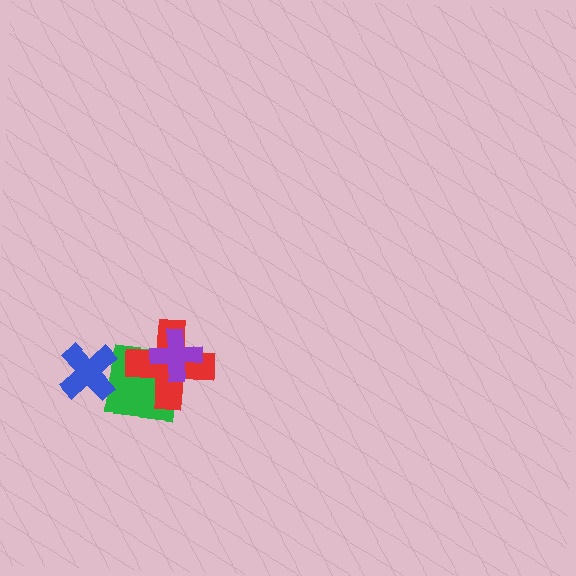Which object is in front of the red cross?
The purple cross is in front of the red cross.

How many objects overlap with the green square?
3 objects overlap with the green square.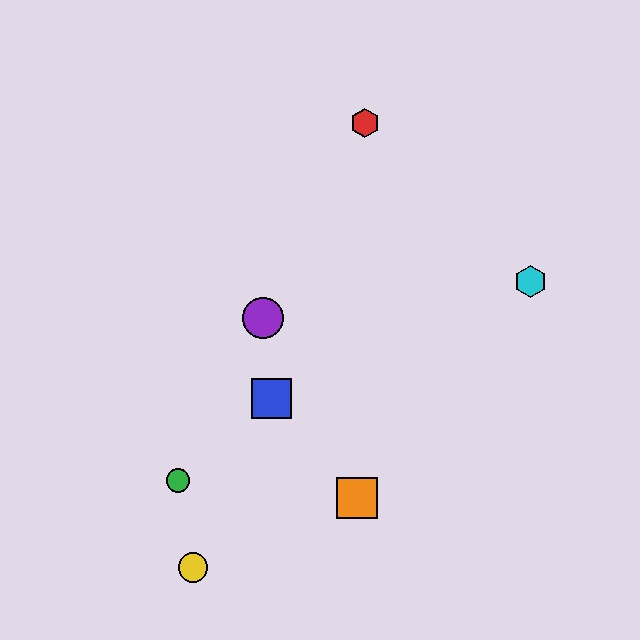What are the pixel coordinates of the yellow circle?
The yellow circle is at (193, 567).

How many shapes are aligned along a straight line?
3 shapes (the red hexagon, the green circle, the purple circle) are aligned along a straight line.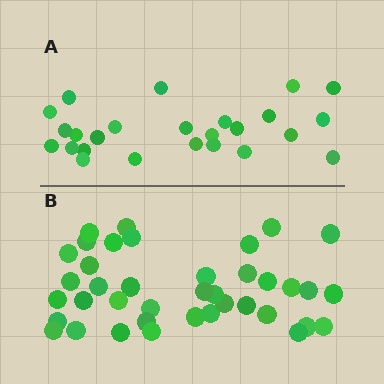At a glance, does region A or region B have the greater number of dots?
Region B (the bottom region) has more dots.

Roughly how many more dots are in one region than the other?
Region B has approximately 15 more dots than region A.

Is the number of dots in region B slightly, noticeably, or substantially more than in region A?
Region B has substantially more. The ratio is roughly 1.6 to 1.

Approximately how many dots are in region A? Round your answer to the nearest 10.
About 20 dots. (The exact count is 25, which rounds to 20.)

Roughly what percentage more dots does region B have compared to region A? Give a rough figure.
About 55% more.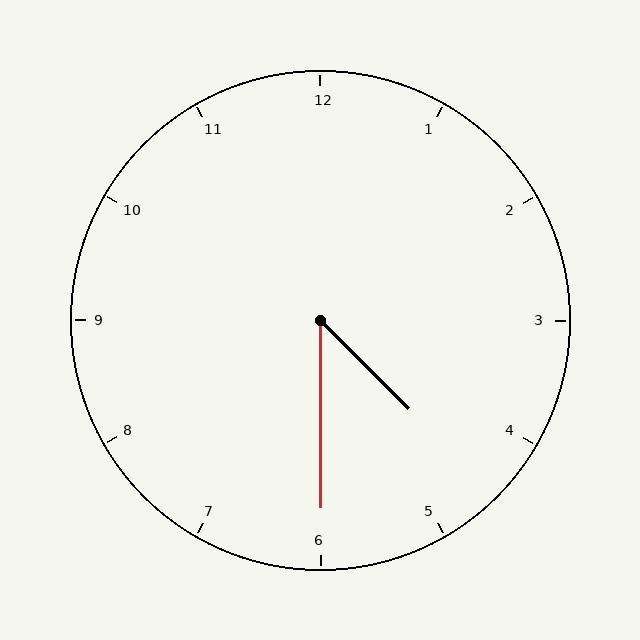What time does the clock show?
4:30.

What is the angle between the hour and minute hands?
Approximately 45 degrees.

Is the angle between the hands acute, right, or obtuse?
It is acute.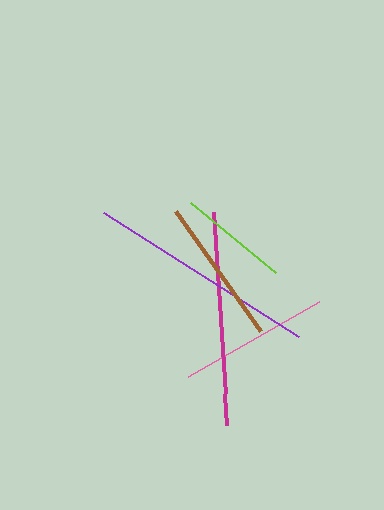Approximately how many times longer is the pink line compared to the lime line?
The pink line is approximately 1.4 times the length of the lime line.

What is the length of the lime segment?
The lime segment is approximately 110 pixels long.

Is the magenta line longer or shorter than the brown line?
The magenta line is longer than the brown line.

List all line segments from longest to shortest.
From longest to shortest: purple, magenta, pink, brown, lime.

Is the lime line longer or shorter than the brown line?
The brown line is longer than the lime line.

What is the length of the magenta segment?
The magenta segment is approximately 213 pixels long.